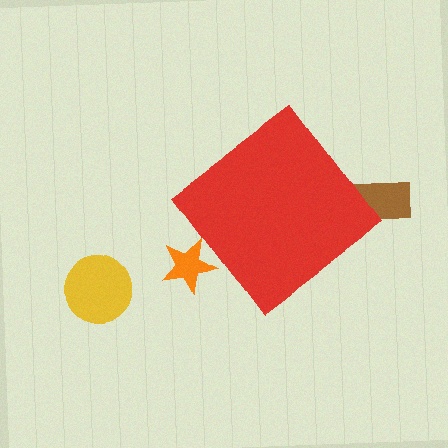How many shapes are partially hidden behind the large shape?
2 shapes are partially hidden.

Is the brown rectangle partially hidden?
Yes, the brown rectangle is partially hidden behind the red diamond.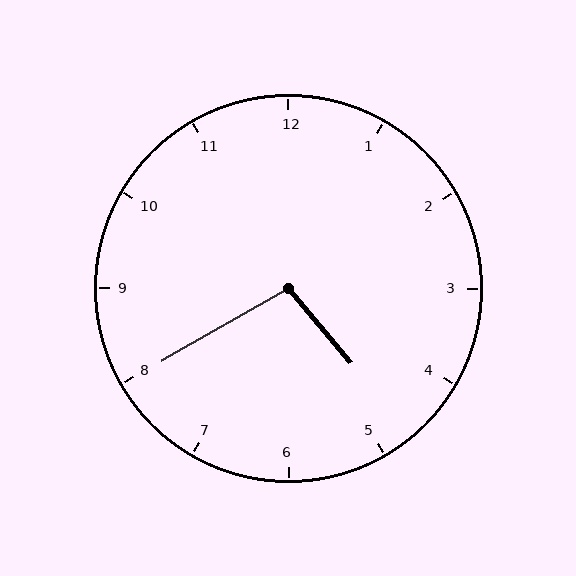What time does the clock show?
4:40.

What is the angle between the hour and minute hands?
Approximately 100 degrees.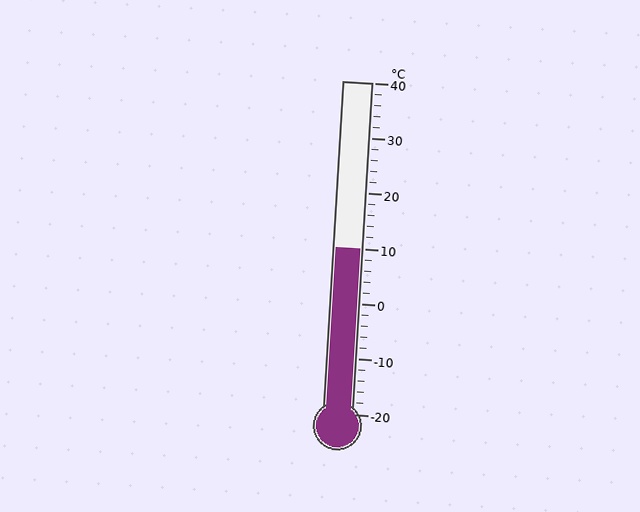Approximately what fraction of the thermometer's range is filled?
The thermometer is filled to approximately 50% of its range.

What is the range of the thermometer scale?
The thermometer scale ranges from -20°C to 40°C.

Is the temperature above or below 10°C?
The temperature is at 10°C.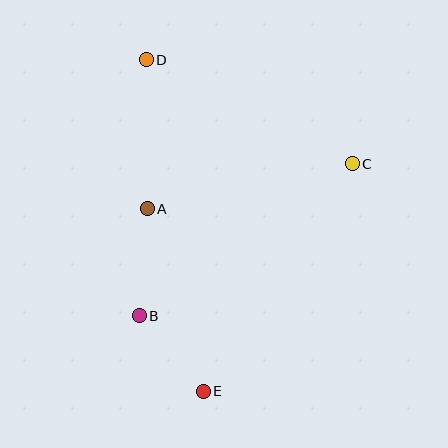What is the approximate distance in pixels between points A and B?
The distance between A and B is approximately 107 pixels.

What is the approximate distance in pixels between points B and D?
The distance between B and D is approximately 256 pixels.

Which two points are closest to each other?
Points B and E are closest to each other.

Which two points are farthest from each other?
Points D and E are farthest from each other.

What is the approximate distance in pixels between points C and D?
The distance between C and D is approximately 231 pixels.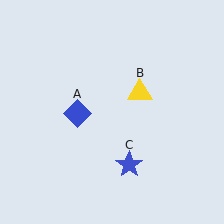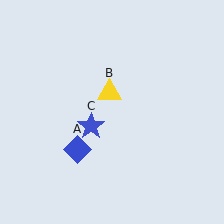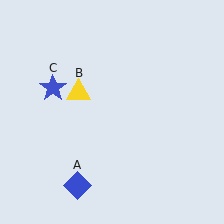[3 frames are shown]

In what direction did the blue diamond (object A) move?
The blue diamond (object A) moved down.